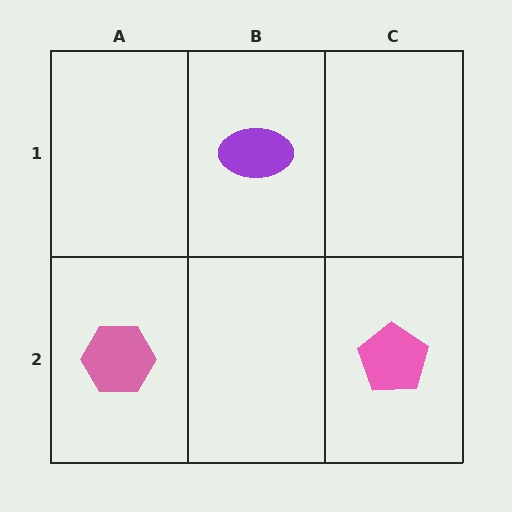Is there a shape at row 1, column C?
No, that cell is empty.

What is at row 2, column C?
A pink pentagon.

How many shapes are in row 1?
1 shape.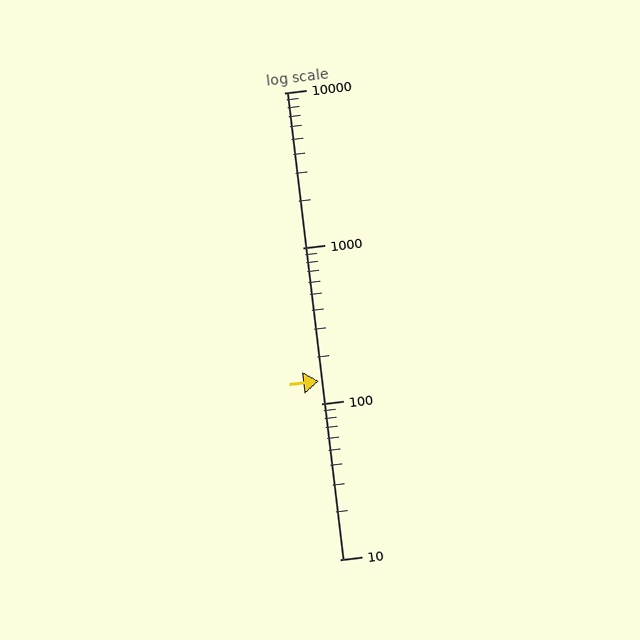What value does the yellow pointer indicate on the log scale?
The pointer indicates approximately 140.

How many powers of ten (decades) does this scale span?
The scale spans 3 decades, from 10 to 10000.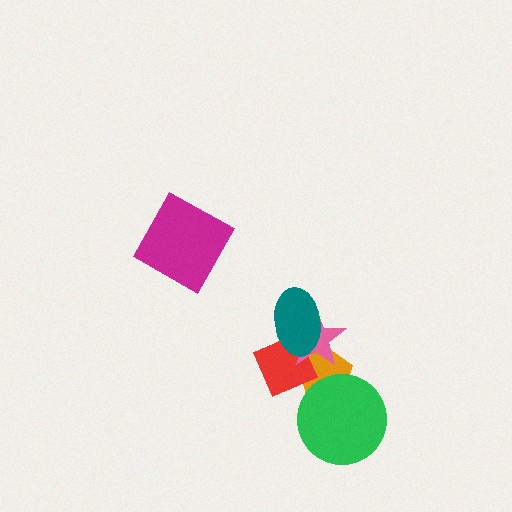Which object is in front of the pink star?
The teal ellipse is in front of the pink star.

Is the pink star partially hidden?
Yes, it is partially covered by another shape.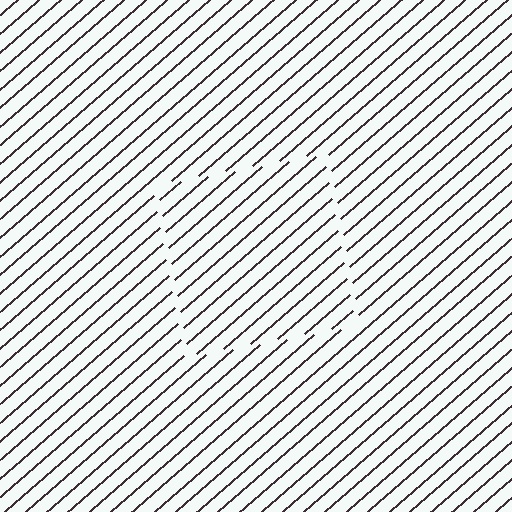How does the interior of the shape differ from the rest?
The interior of the shape contains the same grating, shifted by half a period — the contour is defined by the phase discontinuity where line-ends from the inner and outer gratings abut.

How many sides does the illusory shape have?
4 sides — the line-ends trace a square.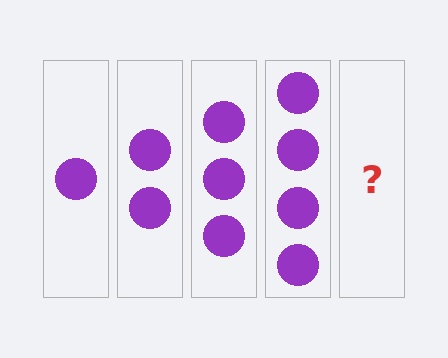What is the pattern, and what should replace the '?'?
The pattern is that each step adds one more circle. The '?' should be 5 circles.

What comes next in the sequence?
The next element should be 5 circles.